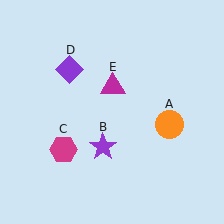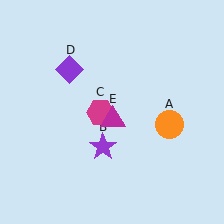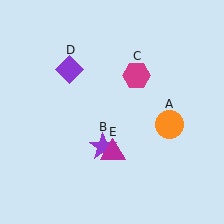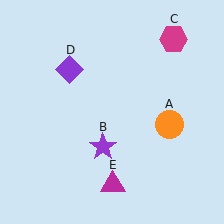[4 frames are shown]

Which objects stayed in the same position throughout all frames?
Orange circle (object A) and purple star (object B) and purple diamond (object D) remained stationary.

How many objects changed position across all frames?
2 objects changed position: magenta hexagon (object C), magenta triangle (object E).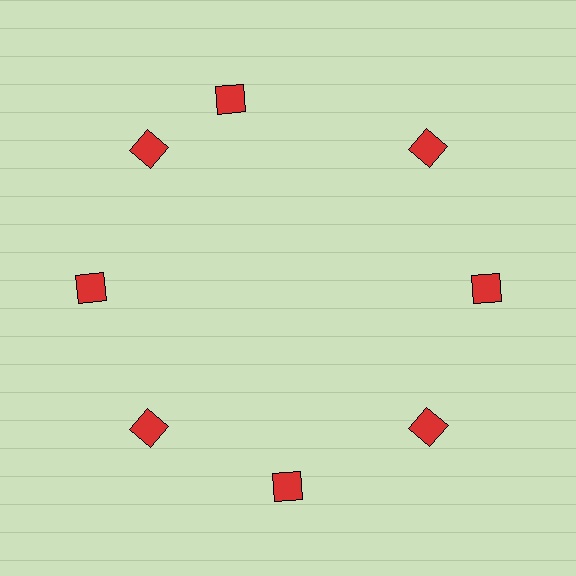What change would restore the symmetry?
The symmetry would be restored by rotating it back into even spacing with its neighbors so that all 8 diamonds sit at equal angles and equal distance from the center.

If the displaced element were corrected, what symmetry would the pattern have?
It would have 8-fold rotational symmetry — the pattern would map onto itself every 45 degrees.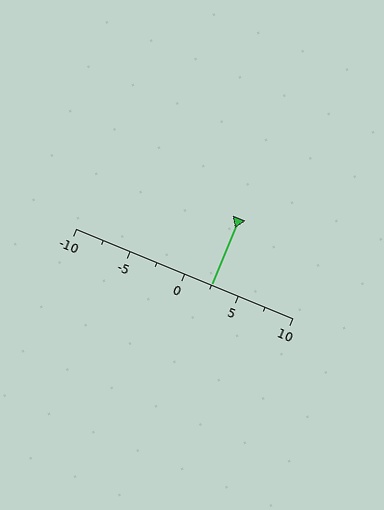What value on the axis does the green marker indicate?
The marker indicates approximately 2.5.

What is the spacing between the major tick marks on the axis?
The major ticks are spaced 5 apart.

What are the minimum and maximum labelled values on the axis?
The axis runs from -10 to 10.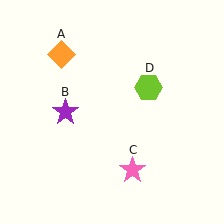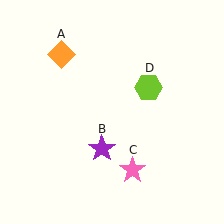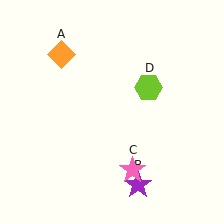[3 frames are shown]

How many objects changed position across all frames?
1 object changed position: purple star (object B).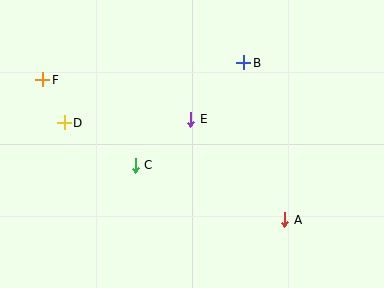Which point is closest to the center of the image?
Point E at (191, 119) is closest to the center.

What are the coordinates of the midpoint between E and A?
The midpoint between E and A is at (238, 169).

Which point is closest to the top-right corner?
Point B is closest to the top-right corner.